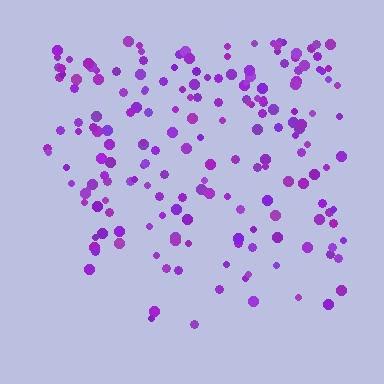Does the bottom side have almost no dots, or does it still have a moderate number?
Still a moderate number, just noticeably fewer than the top.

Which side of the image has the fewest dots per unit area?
The bottom.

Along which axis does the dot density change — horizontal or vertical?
Vertical.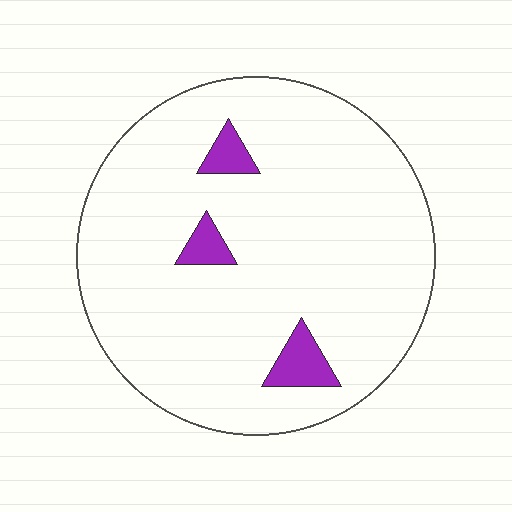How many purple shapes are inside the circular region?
3.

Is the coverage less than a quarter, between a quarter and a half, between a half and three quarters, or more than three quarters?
Less than a quarter.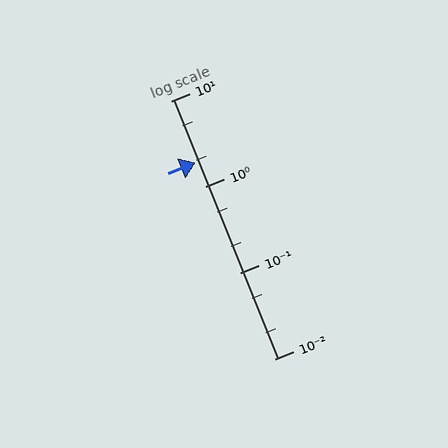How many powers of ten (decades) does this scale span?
The scale spans 3 decades, from 0.01 to 10.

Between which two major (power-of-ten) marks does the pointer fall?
The pointer is between 1 and 10.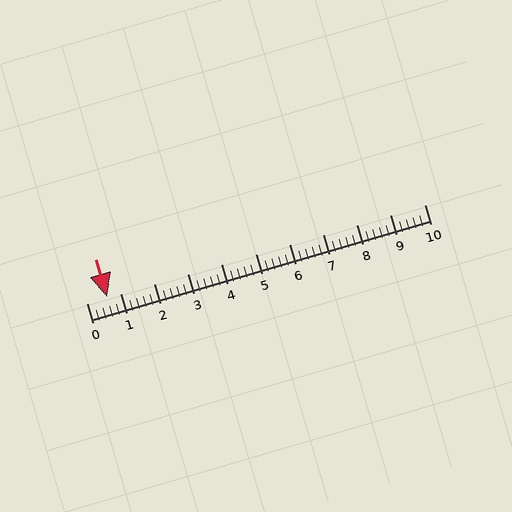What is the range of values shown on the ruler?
The ruler shows values from 0 to 10.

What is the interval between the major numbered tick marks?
The major tick marks are spaced 1 units apart.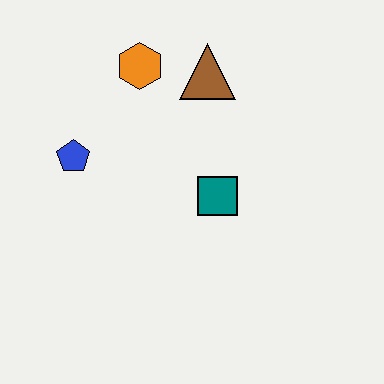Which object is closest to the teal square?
The brown triangle is closest to the teal square.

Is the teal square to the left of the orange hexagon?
No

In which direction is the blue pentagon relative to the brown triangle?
The blue pentagon is to the left of the brown triangle.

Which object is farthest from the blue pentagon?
The brown triangle is farthest from the blue pentagon.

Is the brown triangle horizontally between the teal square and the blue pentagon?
Yes